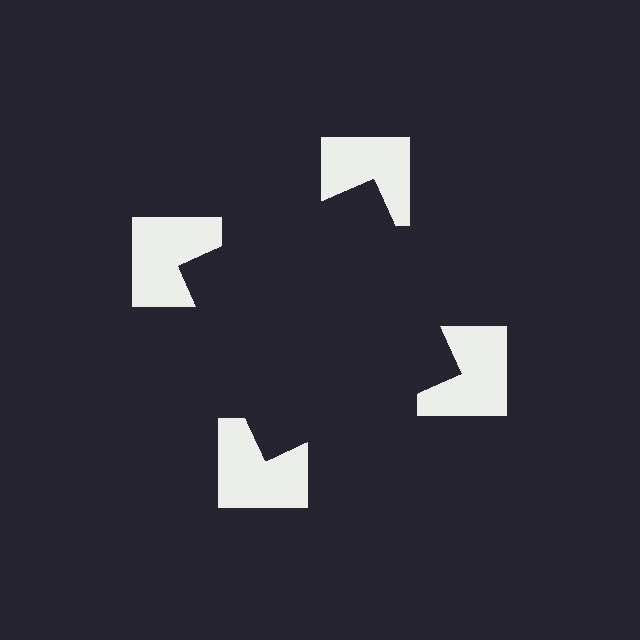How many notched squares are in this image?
There are 4 — one at each vertex of the illusory square.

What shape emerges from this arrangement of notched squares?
An illusory square — its edges are inferred from the aligned wedge cuts in the notched squares, not physically drawn.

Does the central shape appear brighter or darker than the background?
It typically appears slightly darker than the background, even though no actual brightness change is drawn.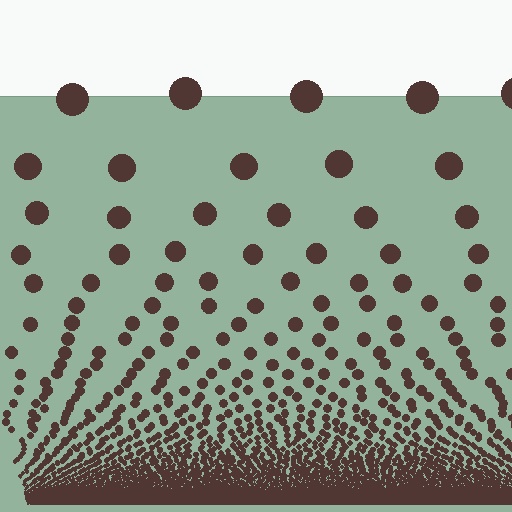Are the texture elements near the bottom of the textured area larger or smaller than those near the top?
Smaller. The gradient is inverted — elements near the bottom are smaller and denser.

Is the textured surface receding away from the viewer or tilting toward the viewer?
The surface appears to tilt toward the viewer. Texture elements get larger and sparser toward the top.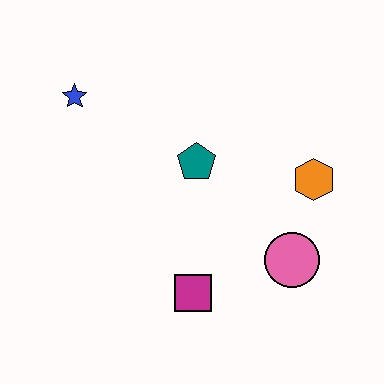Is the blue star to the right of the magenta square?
No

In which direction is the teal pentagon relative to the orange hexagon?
The teal pentagon is to the left of the orange hexagon.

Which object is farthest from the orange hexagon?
The blue star is farthest from the orange hexagon.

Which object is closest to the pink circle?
The orange hexagon is closest to the pink circle.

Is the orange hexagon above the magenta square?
Yes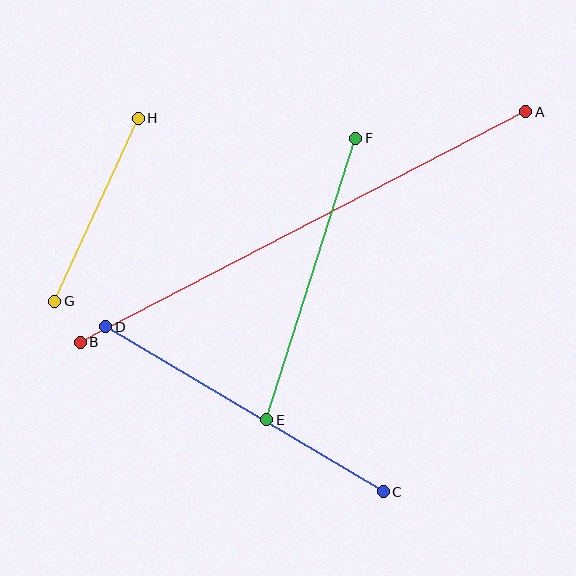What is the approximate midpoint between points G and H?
The midpoint is at approximately (97, 210) pixels.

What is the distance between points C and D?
The distance is approximately 323 pixels.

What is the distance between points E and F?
The distance is approximately 295 pixels.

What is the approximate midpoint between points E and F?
The midpoint is at approximately (311, 279) pixels.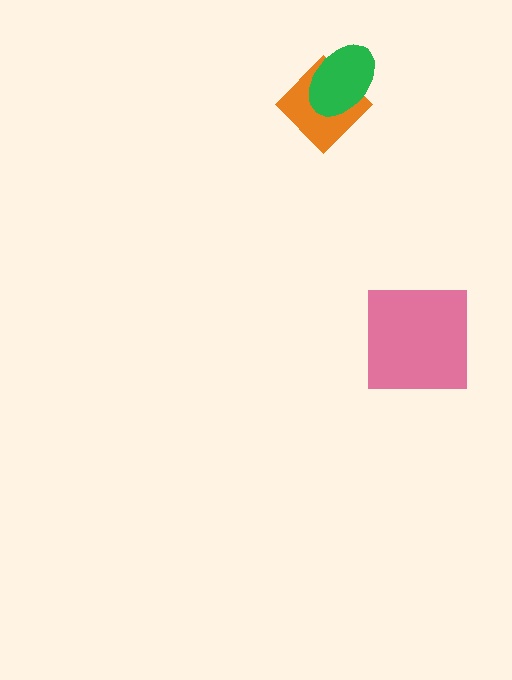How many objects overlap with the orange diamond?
1 object overlaps with the orange diamond.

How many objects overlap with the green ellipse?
1 object overlaps with the green ellipse.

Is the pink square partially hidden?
No, no other shape covers it.